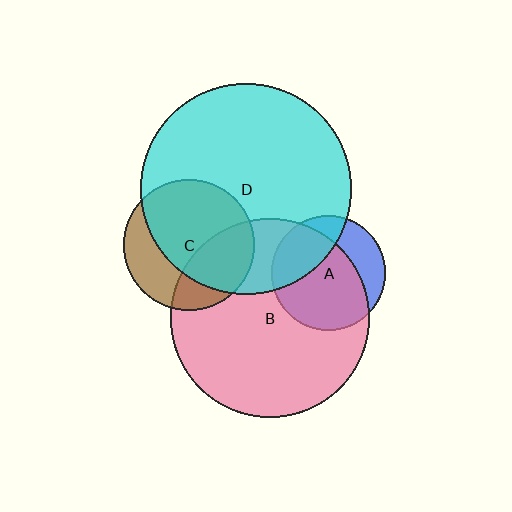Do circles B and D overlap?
Yes.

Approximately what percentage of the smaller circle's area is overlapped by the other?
Approximately 25%.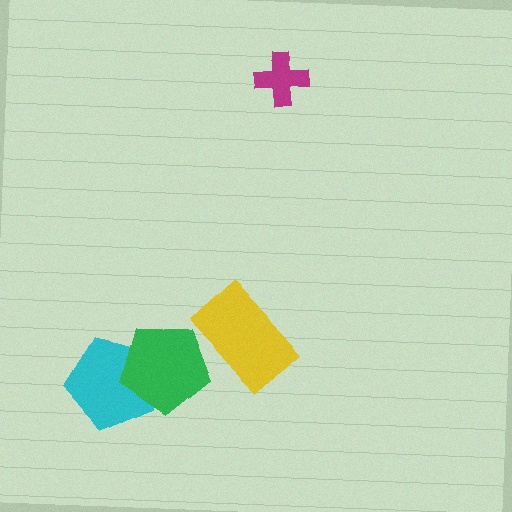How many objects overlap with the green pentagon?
2 objects overlap with the green pentagon.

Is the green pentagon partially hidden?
Yes, it is partially covered by another shape.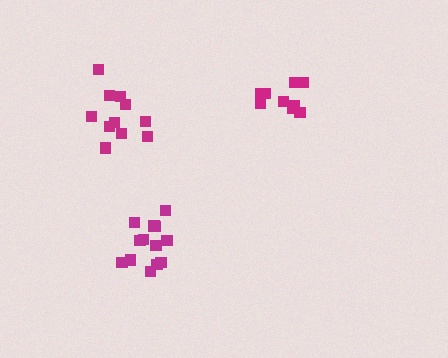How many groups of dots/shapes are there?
There are 3 groups.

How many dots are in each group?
Group 1: 9 dots, Group 2: 13 dots, Group 3: 11 dots (33 total).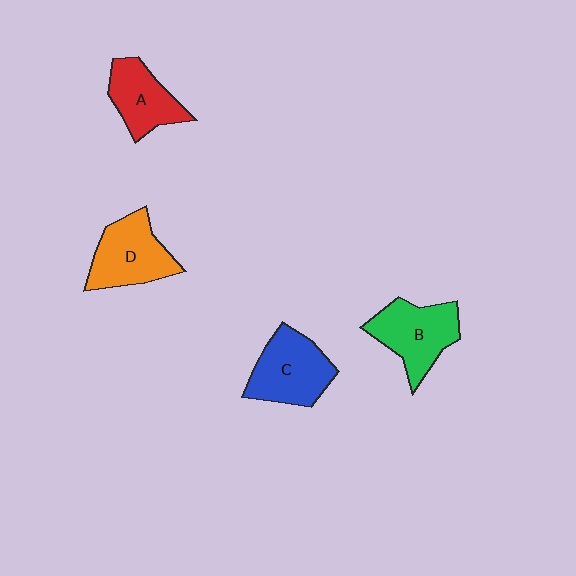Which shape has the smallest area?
Shape A (red).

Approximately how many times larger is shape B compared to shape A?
Approximately 1.2 times.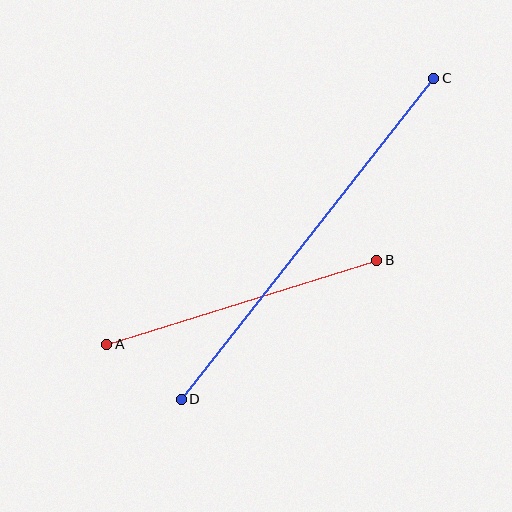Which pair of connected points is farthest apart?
Points C and D are farthest apart.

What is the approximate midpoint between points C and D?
The midpoint is at approximately (307, 239) pixels.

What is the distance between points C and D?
The distance is approximately 409 pixels.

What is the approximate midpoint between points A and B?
The midpoint is at approximately (242, 302) pixels.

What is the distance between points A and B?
The distance is approximately 283 pixels.